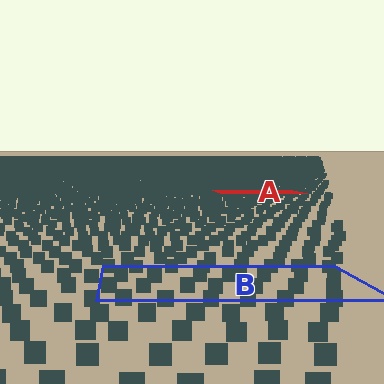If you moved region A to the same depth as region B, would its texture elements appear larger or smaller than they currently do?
They would appear larger. At a closer depth, the same texture elements are projected at a bigger on-screen size.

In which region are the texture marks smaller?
The texture marks are smaller in region A, because it is farther away.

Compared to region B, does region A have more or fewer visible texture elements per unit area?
Region A has more texture elements per unit area — they are packed more densely because it is farther away.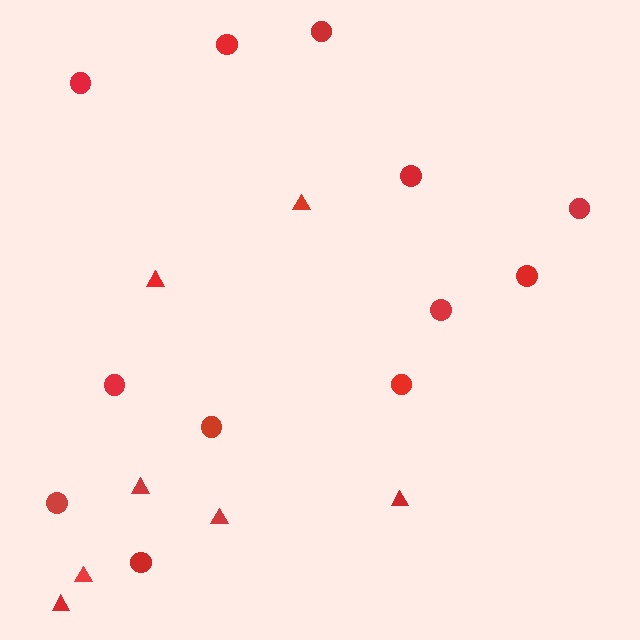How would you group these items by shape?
There are 2 groups: one group of triangles (7) and one group of circles (12).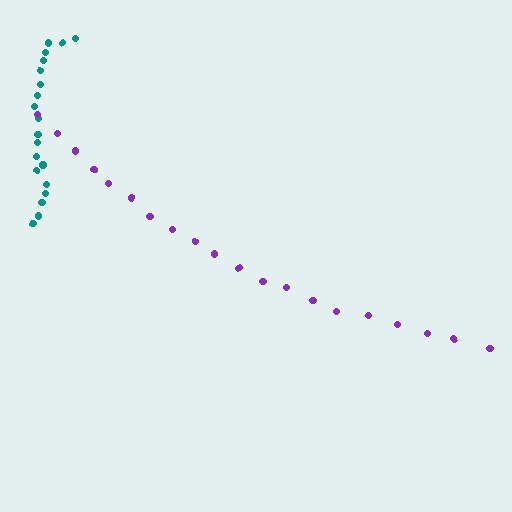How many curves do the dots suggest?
There are 2 distinct paths.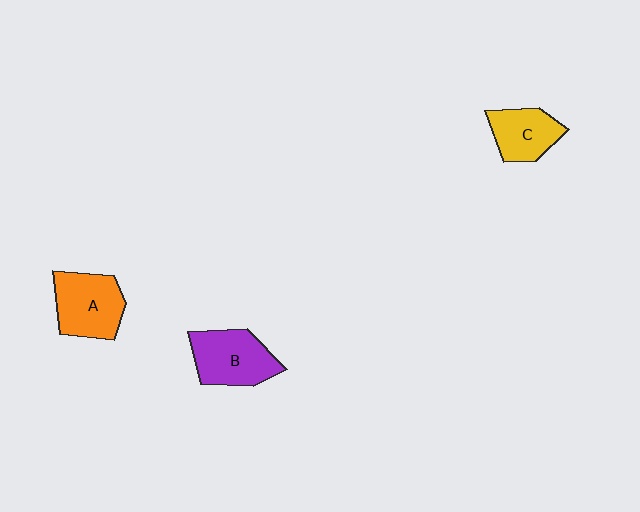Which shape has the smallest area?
Shape C (yellow).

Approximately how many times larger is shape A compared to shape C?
Approximately 1.3 times.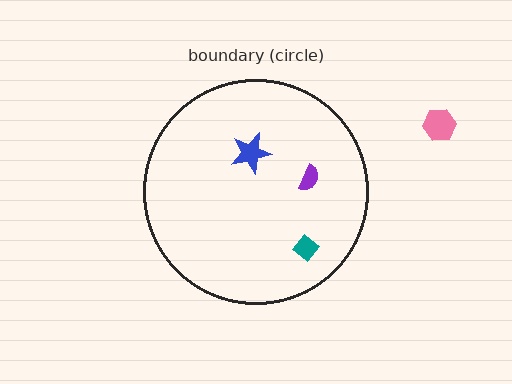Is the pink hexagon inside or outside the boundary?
Outside.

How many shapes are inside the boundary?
3 inside, 1 outside.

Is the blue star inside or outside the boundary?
Inside.